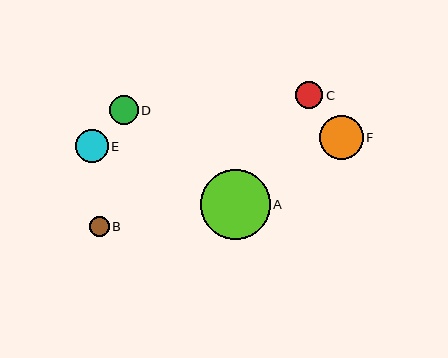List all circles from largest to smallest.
From largest to smallest: A, F, E, D, C, B.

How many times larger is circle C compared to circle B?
Circle C is approximately 1.4 times the size of circle B.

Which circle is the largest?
Circle A is the largest with a size of approximately 70 pixels.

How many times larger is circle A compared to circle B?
Circle A is approximately 3.5 times the size of circle B.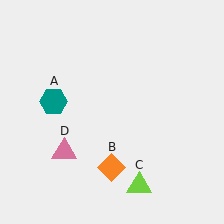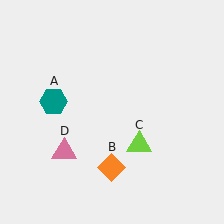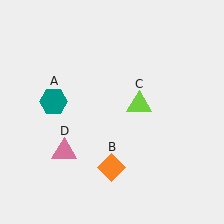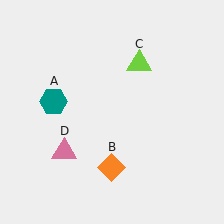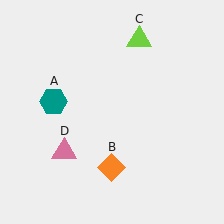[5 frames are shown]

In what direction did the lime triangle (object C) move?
The lime triangle (object C) moved up.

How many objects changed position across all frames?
1 object changed position: lime triangle (object C).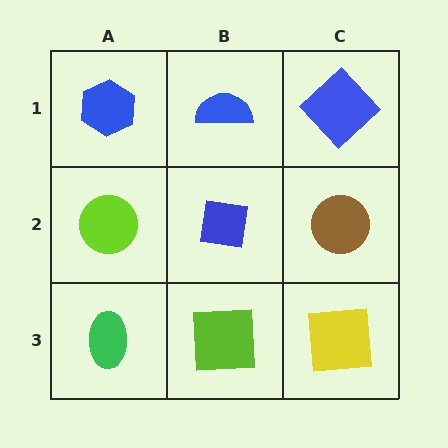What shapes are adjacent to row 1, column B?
A blue square (row 2, column B), a blue hexagon (row 1, column A), a blue diamond (row 1, column C).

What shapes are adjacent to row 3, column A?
A lime circle (row 2, column A), a lime square (row 3, column B).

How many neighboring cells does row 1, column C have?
2.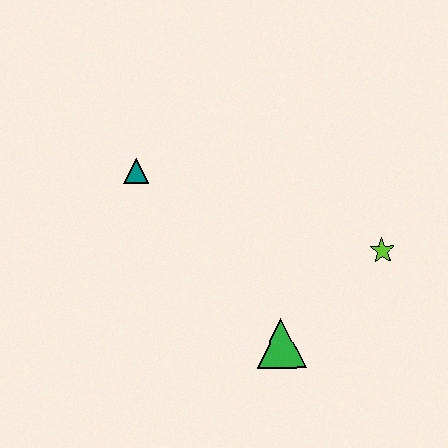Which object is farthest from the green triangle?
The teal triangle is farthest from the green triangle.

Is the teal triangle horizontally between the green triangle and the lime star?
No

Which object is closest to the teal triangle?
The green triangle is closest to the teal triangle.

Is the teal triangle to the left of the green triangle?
Yes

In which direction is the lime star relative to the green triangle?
The lime star is to the right of the green triangle.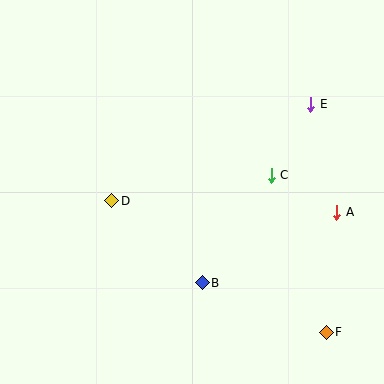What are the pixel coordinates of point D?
Point D is at (112, 201).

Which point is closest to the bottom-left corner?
Point D is closest to the bottom-left corner.